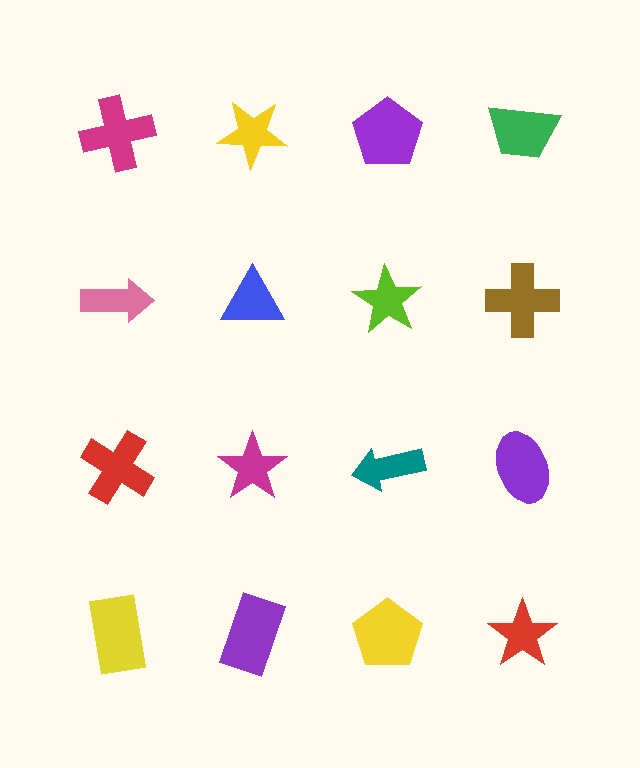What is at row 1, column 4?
A green trapezoid.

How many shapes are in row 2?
4 shapes.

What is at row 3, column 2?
A magenta star.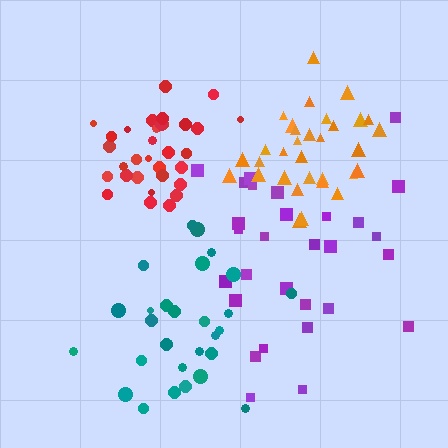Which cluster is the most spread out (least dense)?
Purple.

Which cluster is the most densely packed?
Red.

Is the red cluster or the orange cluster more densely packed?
Red.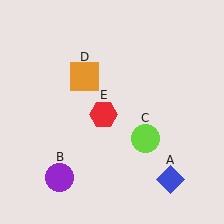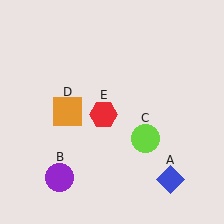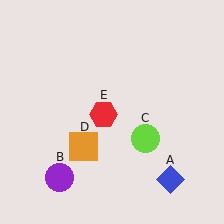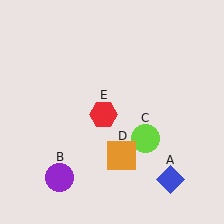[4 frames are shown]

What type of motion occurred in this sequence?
The orange square (object D) rotated counterclockwise around the center of the scene.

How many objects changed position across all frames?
1 object changed position: orange square (object D).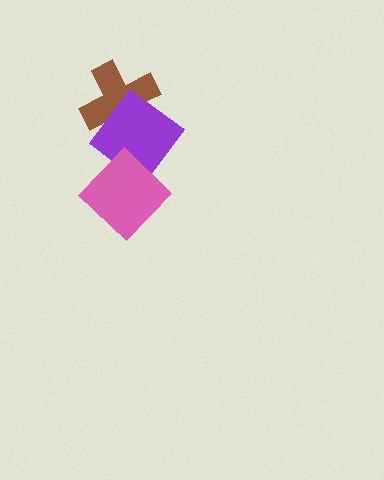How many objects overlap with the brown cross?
1 object overlaps with the brown cross.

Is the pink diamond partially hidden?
No, no other shape covers it.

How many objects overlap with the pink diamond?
1 object overlaps with the pink diamond.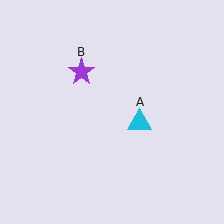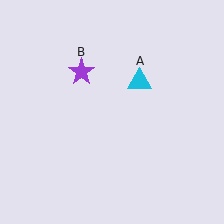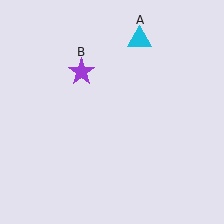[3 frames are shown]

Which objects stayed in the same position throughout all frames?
Purple star (object B) remained stationary.